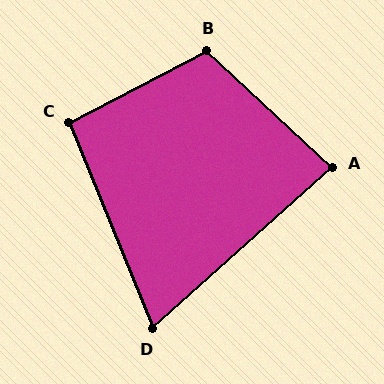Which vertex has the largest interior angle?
B, at approximately 110 degrees.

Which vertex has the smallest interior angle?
D, at approximately 70 degrees.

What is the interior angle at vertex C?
Approximately 95 degrees (obtuse).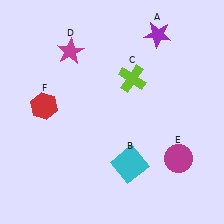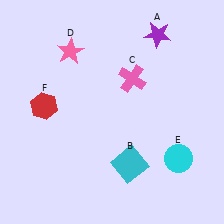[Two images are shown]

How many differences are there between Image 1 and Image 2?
There are 3 differences between the two images.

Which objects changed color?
C changed from lime to pink. D changed from magenta to pink. E changed from magenta to cyan.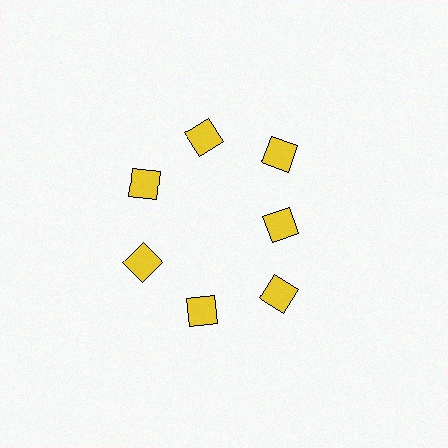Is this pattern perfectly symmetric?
No. The 7 yellow diamonds are arranged in a ring, but one element near the 3 o'clock position is pulled inward toward the center, breaking the 7-fold rotational symmetry.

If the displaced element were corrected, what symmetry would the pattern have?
It would have 7-fold rotational symmetry — the pattern would map onto itself every 51 degrees.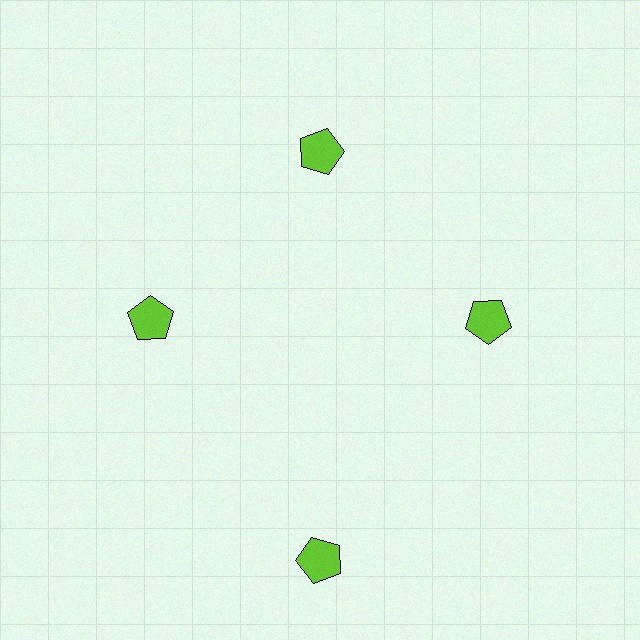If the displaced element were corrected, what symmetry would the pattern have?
It would have 4-fold rotational symmetry — the pattern would map onto itself every 90 degrees.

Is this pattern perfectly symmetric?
No. The 4 lime pentagons are arranged in a ring, but one element near the 6 o'clock position is pushed outward from the center, breaking the 4-fold rotational symmetry.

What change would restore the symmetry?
The symmetry would be restored by moving it inward, back onto the ring so that all 4 pentagons sit at equal angles and equal distance from the center.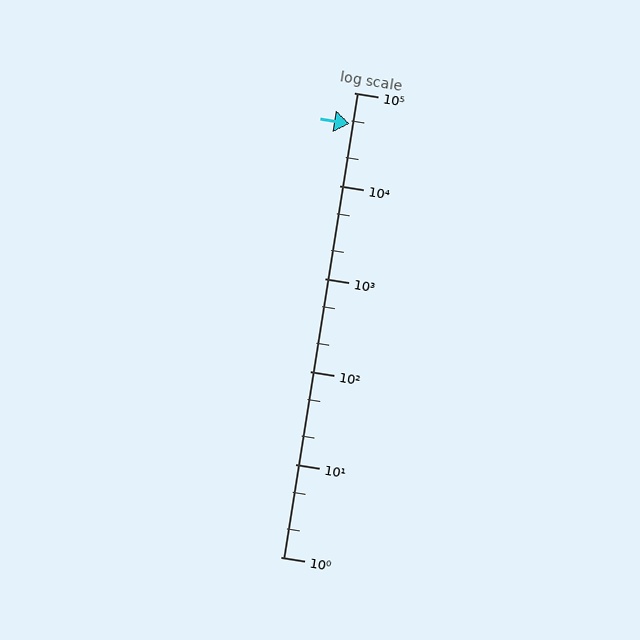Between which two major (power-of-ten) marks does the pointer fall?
The pointer is between 10000 and 100000.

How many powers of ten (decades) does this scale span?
The scale spans 5 decades, from 1 to 100000.